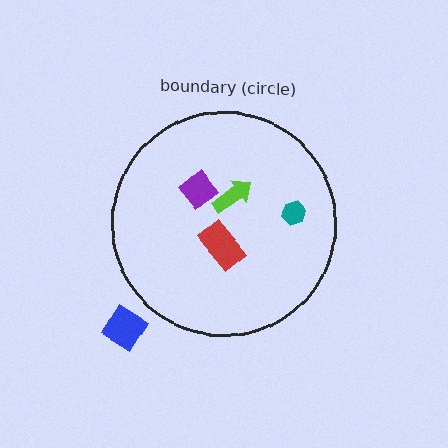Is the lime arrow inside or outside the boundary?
Inside.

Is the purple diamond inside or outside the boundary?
Inside.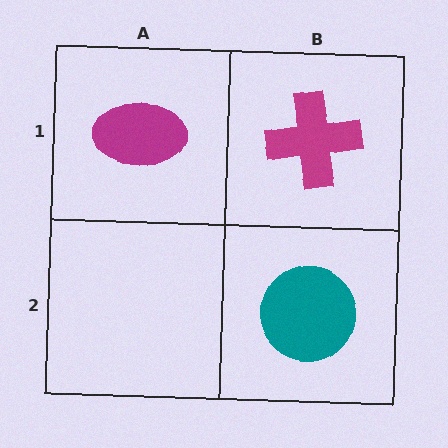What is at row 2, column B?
A teal circle.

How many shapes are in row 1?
2 shapes.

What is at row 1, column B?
A magenta cross.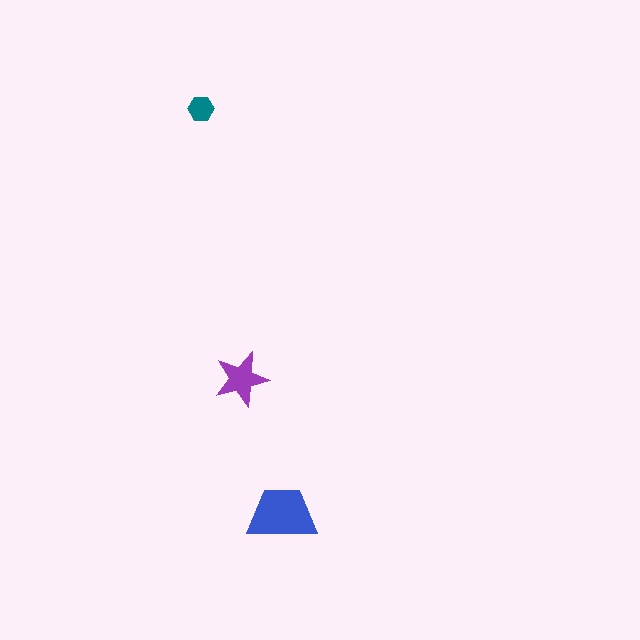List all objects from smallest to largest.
The teal hexagon, the purple star, the blue trapezoid.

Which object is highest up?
The teal hexagon is topmost.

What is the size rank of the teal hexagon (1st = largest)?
3rd.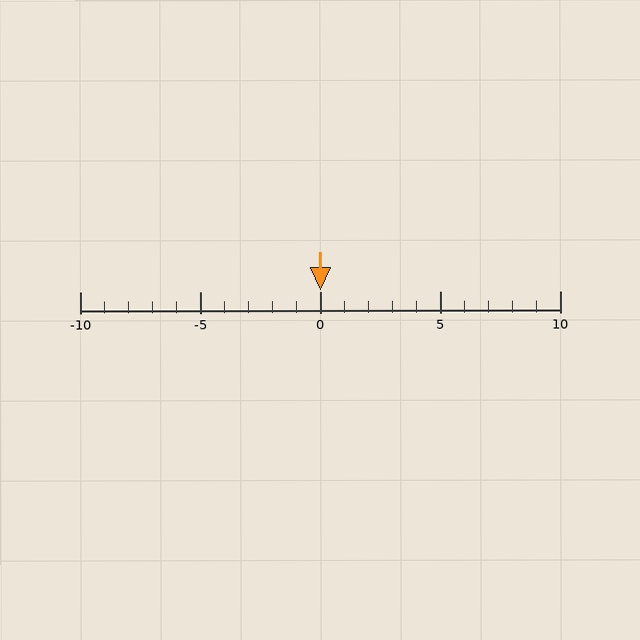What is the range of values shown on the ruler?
The ruler shows values from -10 to 10.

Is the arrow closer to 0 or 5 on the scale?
The arrow is closer to 0.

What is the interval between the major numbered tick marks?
The major tick marks are spaced 5 units apart.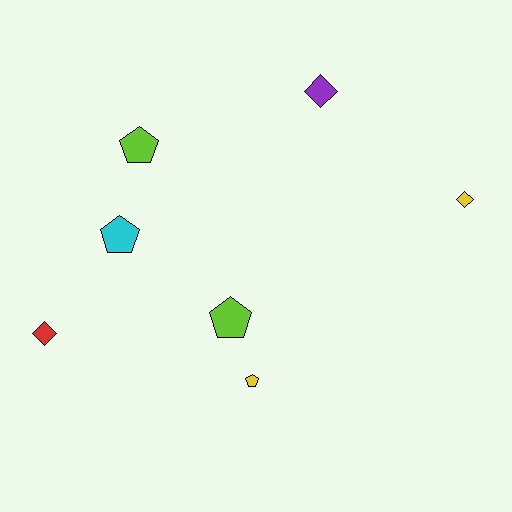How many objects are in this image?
There are 7 objects.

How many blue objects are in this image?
There are no blue objects.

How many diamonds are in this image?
There are 3 diamonds.